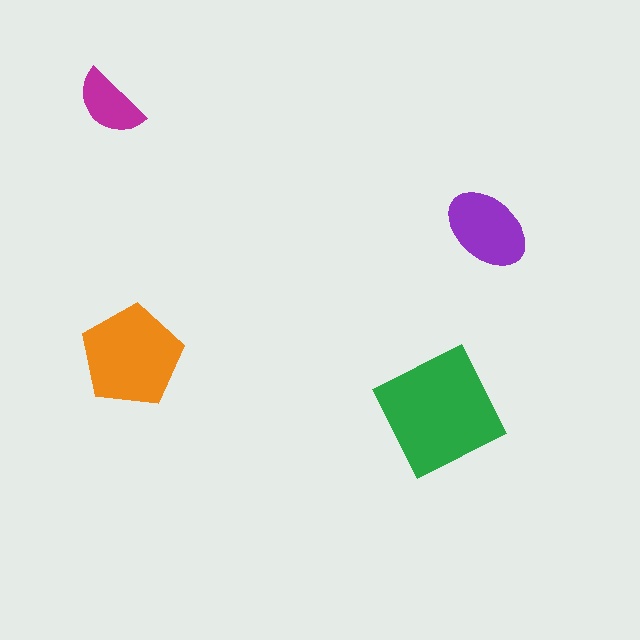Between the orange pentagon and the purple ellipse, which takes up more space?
The orange pentagon.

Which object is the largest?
The green square.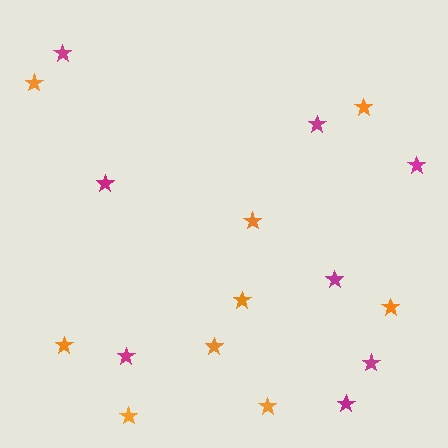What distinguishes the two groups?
There are 2 groups: one group of orange stars (9) and one group of magenta stars (8).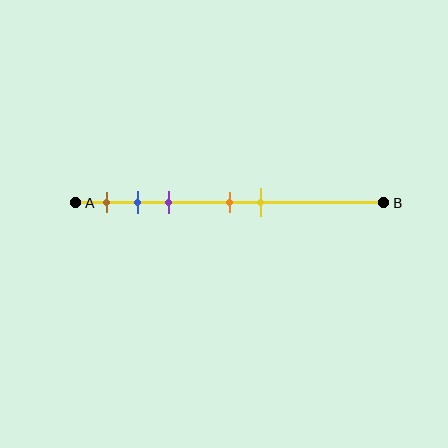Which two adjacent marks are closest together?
The blue and purple marks are the closest adjacent pair.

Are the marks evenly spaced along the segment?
No, the marks are not evenly spaced.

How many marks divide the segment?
There are 5 marks dividing the segment.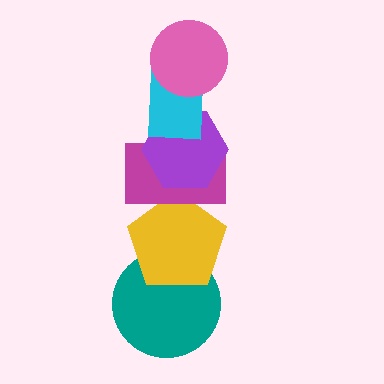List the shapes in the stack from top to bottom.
From top to bottom: the pink circle, the cyan rectangle, the purple hexagon, the magenta rectangle, the yellow pentagon, the teal circle.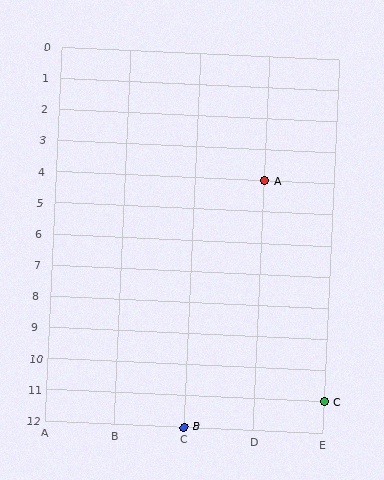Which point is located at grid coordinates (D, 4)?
Point A is at (D, 4).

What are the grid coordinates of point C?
Point C is at grid coordinates (E, 11).